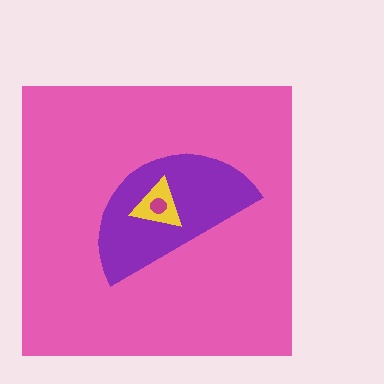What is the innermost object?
The magenta circle.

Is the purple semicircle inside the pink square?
Yes.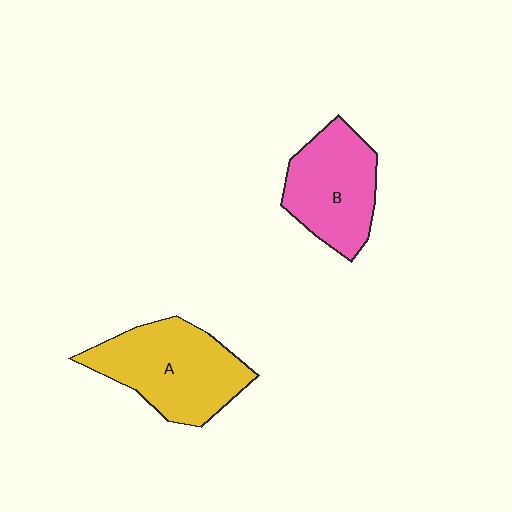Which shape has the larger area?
Shape A (yellow).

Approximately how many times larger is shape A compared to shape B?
Approximately 1.2 times.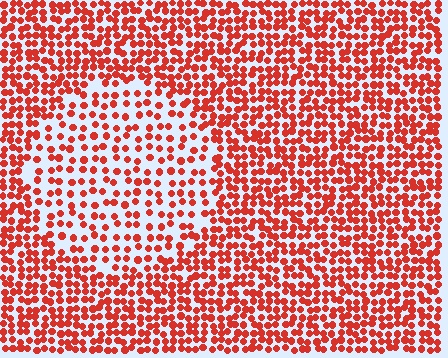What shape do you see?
I see a circle.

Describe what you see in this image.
The image contains small red elements arranged at two different densities. A circle-shaped region is visible where the elements are less densely packed than the surrounding area.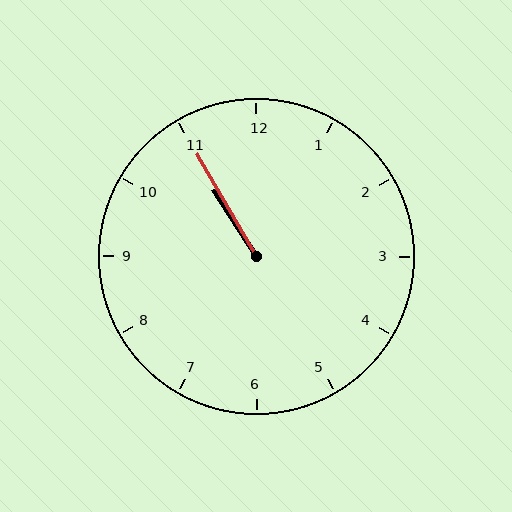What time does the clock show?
10:55.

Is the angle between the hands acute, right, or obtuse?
It is acute.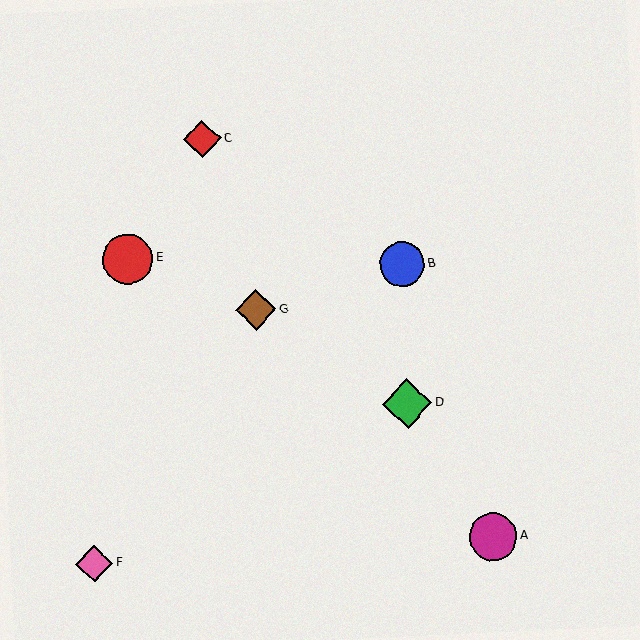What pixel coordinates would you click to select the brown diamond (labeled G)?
Click at (256, 310) to select the brown diamond G.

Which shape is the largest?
The red circle (labeled E) is the largest.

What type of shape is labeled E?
Shape E is a red circle.